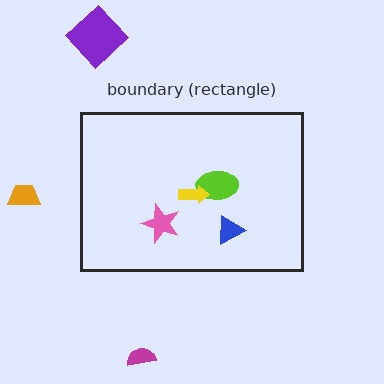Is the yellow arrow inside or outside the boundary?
Inside.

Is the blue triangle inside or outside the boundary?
Inside.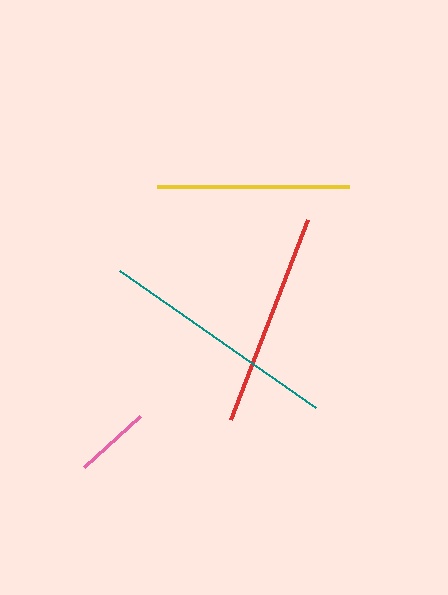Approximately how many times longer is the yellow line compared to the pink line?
The yellow line is approximately 2.5 times the length of the pink line.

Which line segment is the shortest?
The pink line is the shortest at approximately 76 pixels.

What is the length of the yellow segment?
The yellow segment is approximately 193 pixels long.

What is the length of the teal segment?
The teal segment is approximately 239 pixels long.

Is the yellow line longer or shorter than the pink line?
The yellow line is longer than the pink line.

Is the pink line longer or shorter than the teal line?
The teal line is longer than the pink line.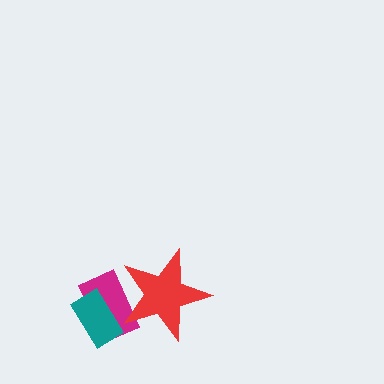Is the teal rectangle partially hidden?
No, no other shape covers it.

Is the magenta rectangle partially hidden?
Yes, it is partially covered by another shape.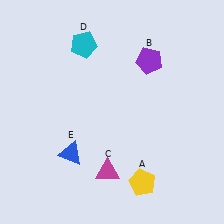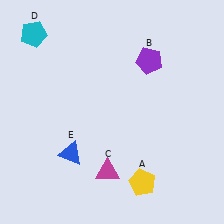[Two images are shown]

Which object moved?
The cyan pentagon (D) moved left.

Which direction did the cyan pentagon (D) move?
The cyan pentagon (D) moved left.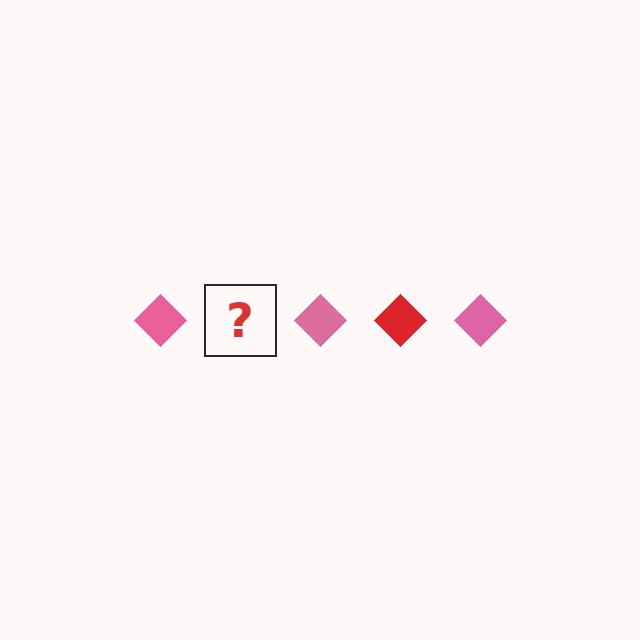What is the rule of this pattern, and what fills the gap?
The rule is that the pattern cycles through pink, red diamonds. The gap should be filled with a red diamond.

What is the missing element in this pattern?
The missing element is a red diamond.